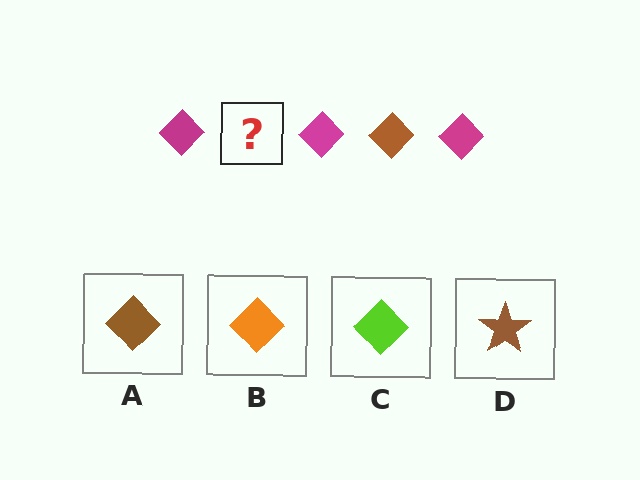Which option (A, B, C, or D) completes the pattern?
A.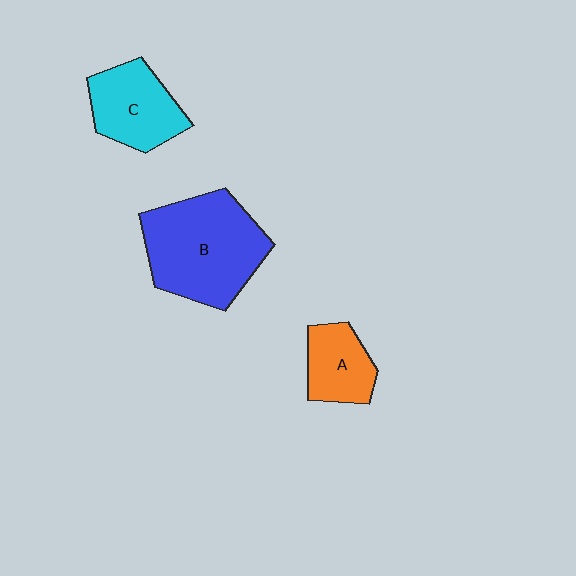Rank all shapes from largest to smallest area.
From largest to smallest: B (blue), C (cyan), A (orange).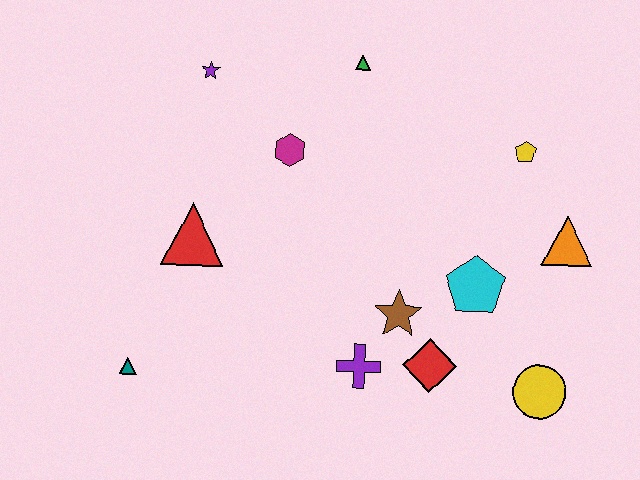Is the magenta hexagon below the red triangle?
No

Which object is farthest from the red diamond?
The purple star is farthest from the red diamond.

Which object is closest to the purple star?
The magenta hexagon is closest to the purple star.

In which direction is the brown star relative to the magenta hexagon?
The brown star is below the magenta hexagon.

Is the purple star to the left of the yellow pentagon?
Yes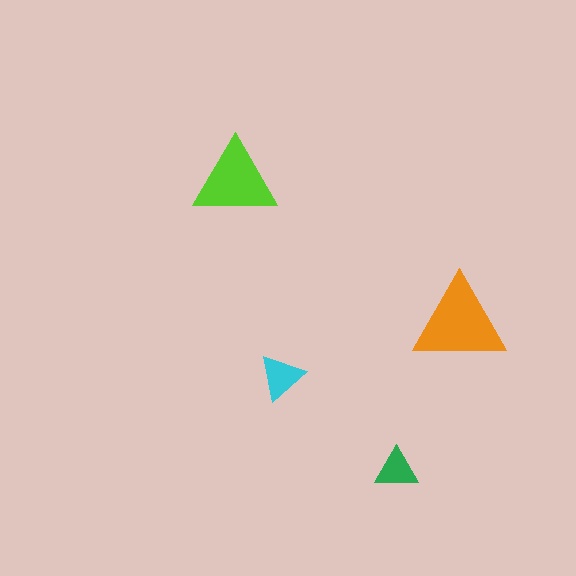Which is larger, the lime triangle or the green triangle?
The lime one.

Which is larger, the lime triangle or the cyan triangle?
The lime one.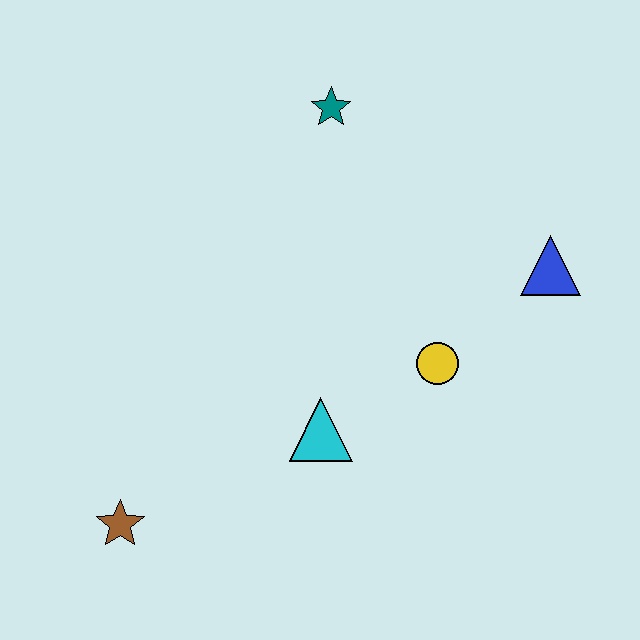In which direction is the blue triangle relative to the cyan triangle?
The blue triangle is to the right of the cyan triangle.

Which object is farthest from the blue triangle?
The brown star is farthest from the blue triangle.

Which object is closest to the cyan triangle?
The yellow circle is closest to the cyan triangle.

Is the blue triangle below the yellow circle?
No